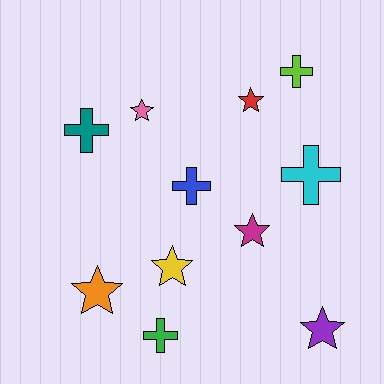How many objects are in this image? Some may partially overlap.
There are 11 objects.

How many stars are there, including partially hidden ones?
There are 6 stars.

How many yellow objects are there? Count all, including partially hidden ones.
There is 1 yellow object.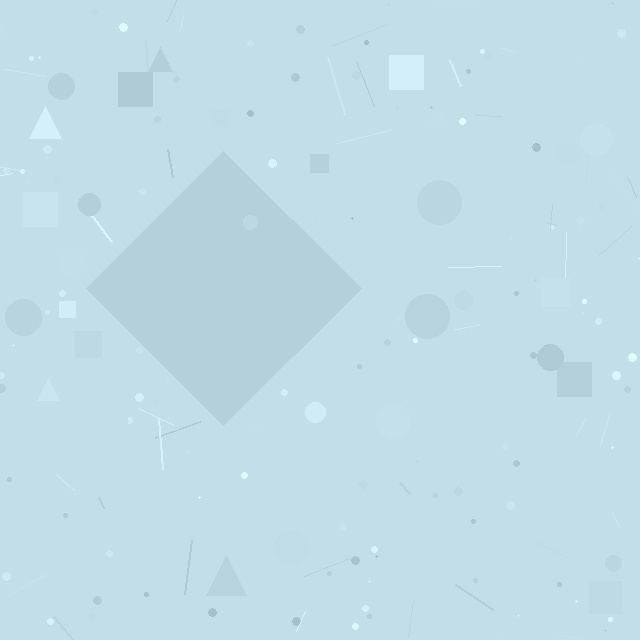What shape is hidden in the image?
A diamond is hidden in the image.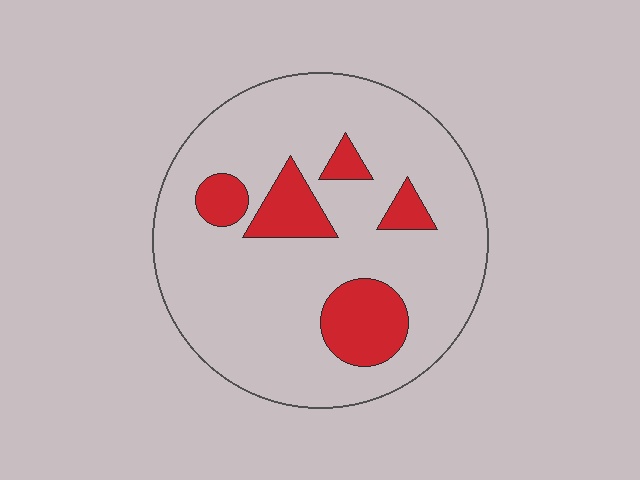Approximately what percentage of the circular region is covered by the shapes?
Approximately 20%.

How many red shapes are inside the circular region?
5.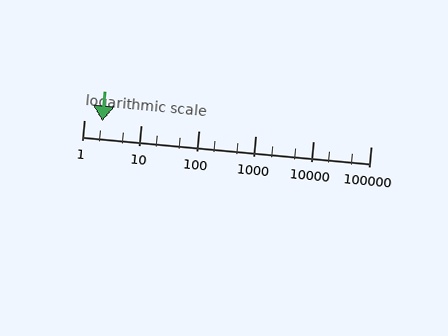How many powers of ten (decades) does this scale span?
The scale spans 5 decades, from 1 to 100000.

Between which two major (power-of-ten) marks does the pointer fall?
The pointer is between 1 and 10.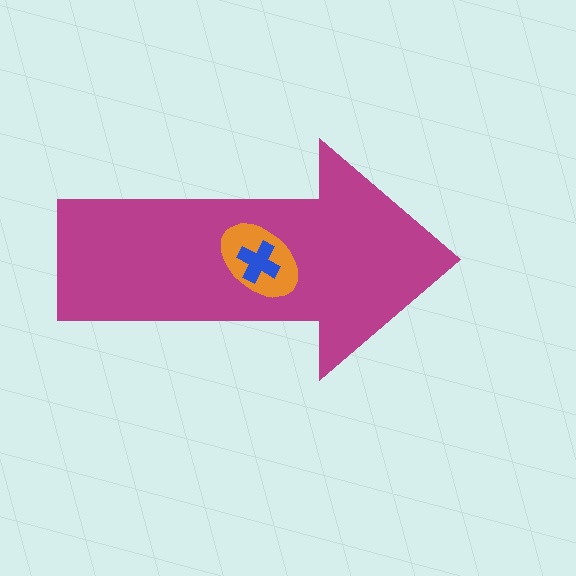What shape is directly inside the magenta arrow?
The orange ellipse.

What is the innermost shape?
The blue cross.